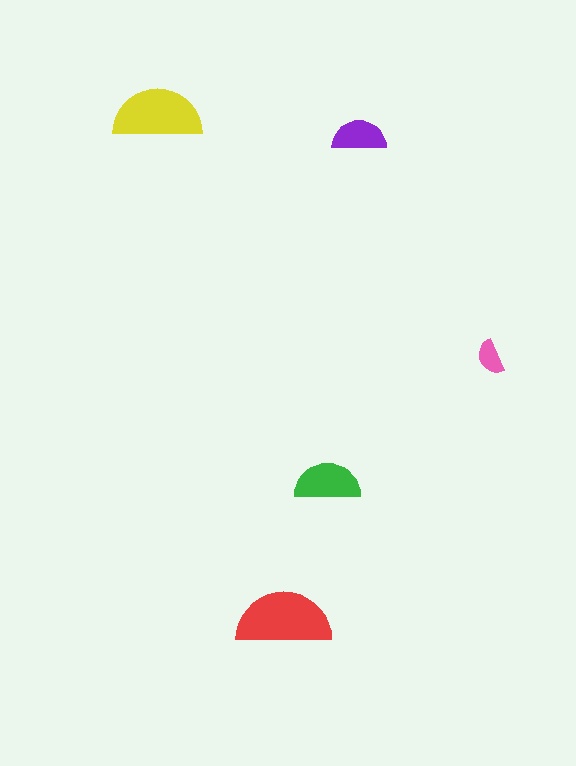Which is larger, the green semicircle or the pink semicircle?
The green one.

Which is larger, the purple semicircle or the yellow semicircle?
The yellow one.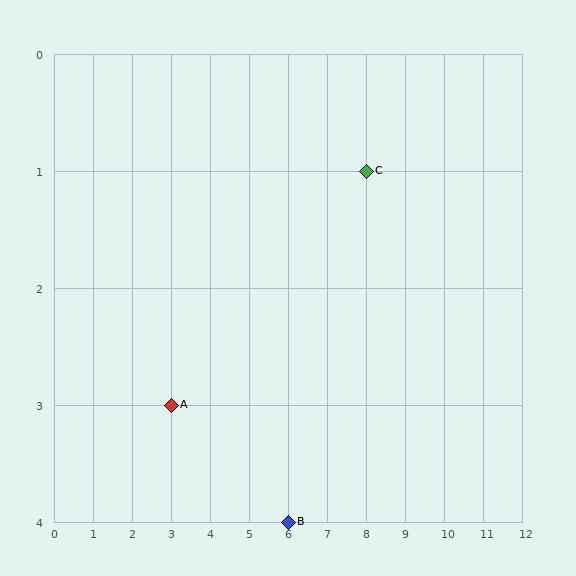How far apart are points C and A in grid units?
Points C and A are 5 columns and 2 rows apart (about 5.4 grid units diagonally).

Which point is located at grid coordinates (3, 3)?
Point A is at (3, 3).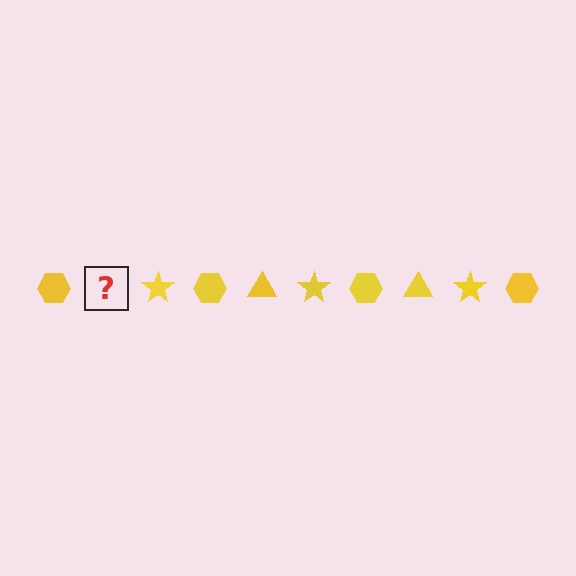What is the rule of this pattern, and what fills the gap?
The rule is that the pattern cycles through hexagon, triangle, star shapes in yellow. The gap should be filled with a yellow triangle.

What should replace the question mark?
The question mark should be replaced with a yellow triangle.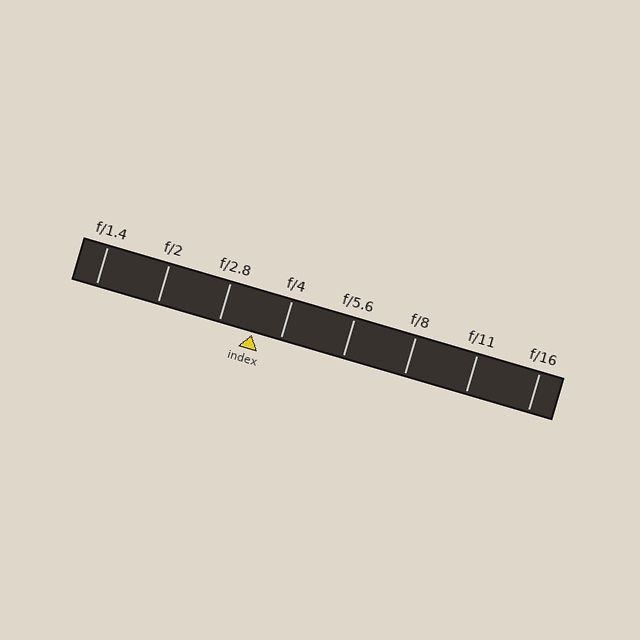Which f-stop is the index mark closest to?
The index mark is closest to f/4.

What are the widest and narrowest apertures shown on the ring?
The widest aperture shown is f/1.4 and the narrowest is f/16.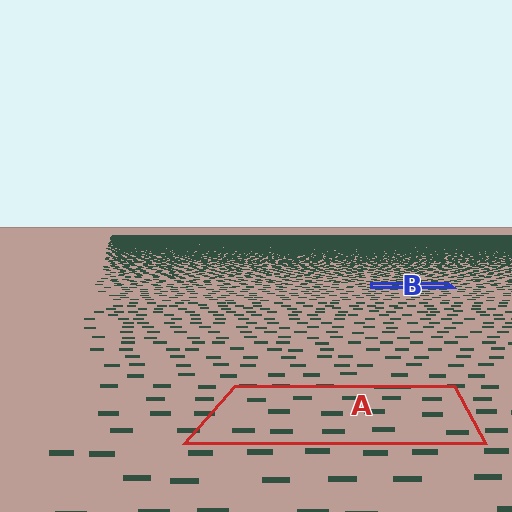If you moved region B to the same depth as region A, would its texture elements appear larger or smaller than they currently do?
They would appear larger. At a closer depth, the same texture elements are projected at a bigger on-screen size.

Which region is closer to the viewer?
Region A is closer. The texture elements there are larger and more spread out.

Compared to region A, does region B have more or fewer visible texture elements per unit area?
Region B has more texture elements per unit area — they are packed more densely because it is farther away.